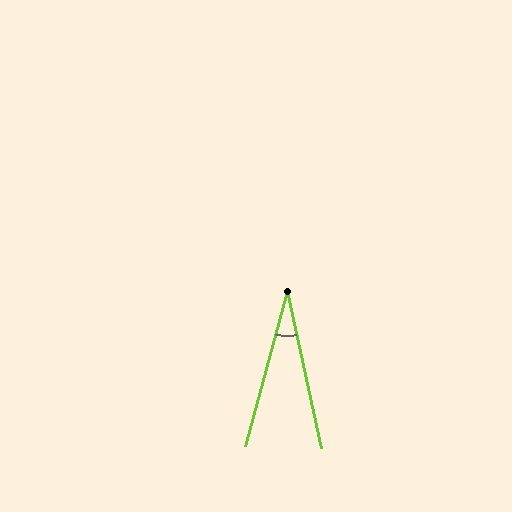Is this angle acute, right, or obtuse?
It is acute.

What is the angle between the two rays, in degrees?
Approximately 27 degrees.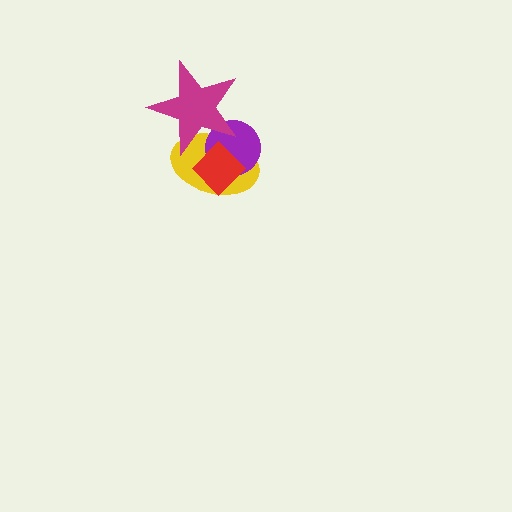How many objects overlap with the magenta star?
3 objects overlap with the magenta star.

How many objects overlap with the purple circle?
3 objects overlap with the purple circle.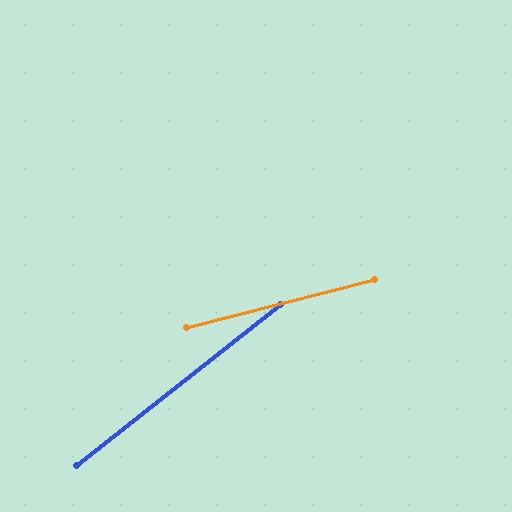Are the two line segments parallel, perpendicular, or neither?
Neither parallel nor perpendicular — they differ by about 24°.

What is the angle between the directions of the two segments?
Approximately 24 degrees.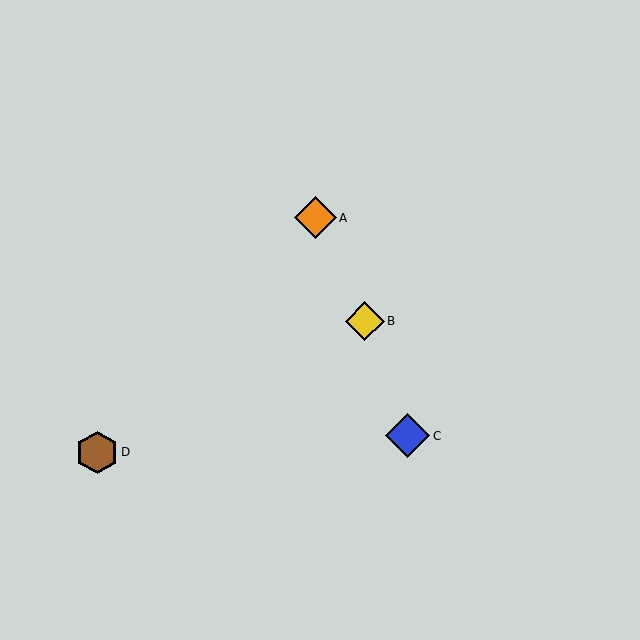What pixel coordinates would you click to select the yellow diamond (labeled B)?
Click at (365, 321) to select the yellow diamond B.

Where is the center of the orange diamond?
The center of the orange diamond is at (315, 218).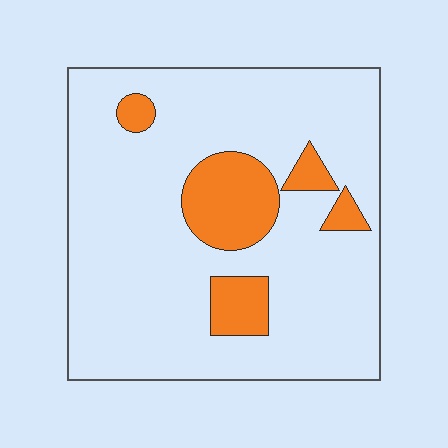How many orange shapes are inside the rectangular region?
5.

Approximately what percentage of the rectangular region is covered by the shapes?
Approximately 15%.